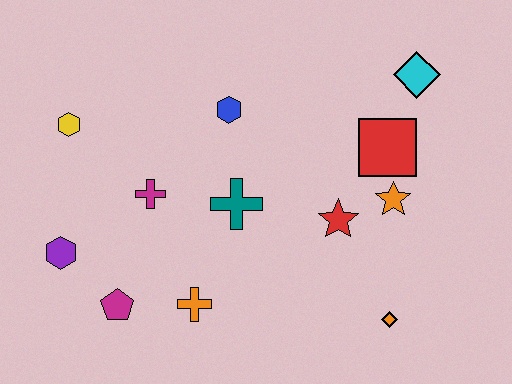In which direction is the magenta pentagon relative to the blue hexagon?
The magenta pentagon is below the blue hexagon.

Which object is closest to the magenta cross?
The teal cross is closest to the magenta cross.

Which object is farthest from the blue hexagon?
The orange diamond is farthest from the blue hexagon.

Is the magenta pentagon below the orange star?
Yes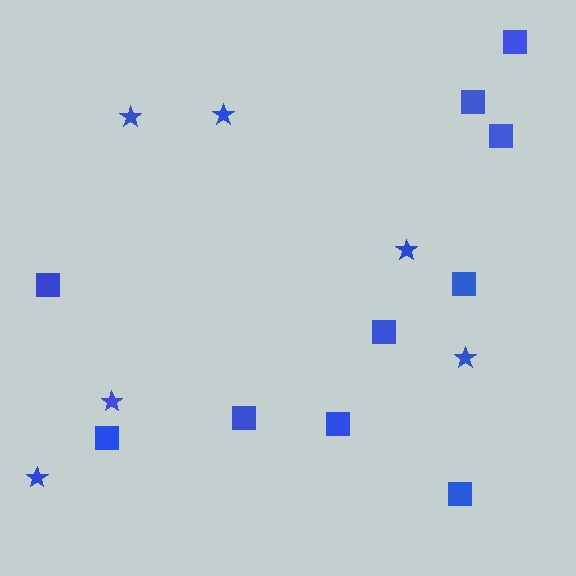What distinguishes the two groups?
There are 2 groups: one group of stars (6) and one group of squares (10).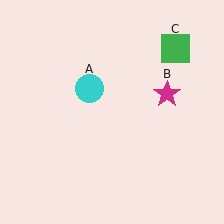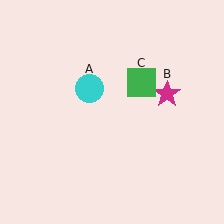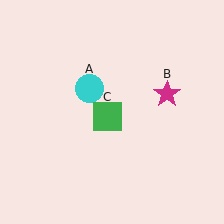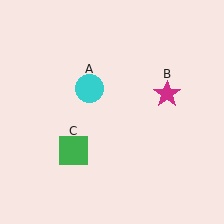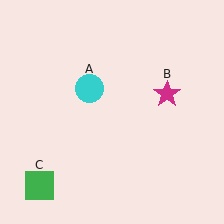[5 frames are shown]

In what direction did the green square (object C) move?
The green square (object C) moved down and to the left.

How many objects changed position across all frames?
1 object changed position: green square (object C).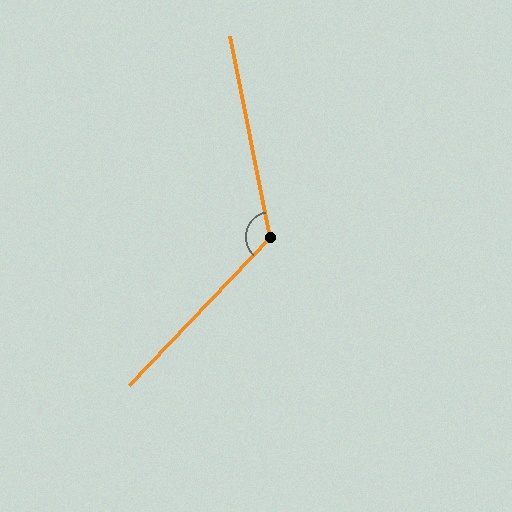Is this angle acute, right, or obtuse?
It is obtuse.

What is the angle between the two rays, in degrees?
Approximately 125 degrees.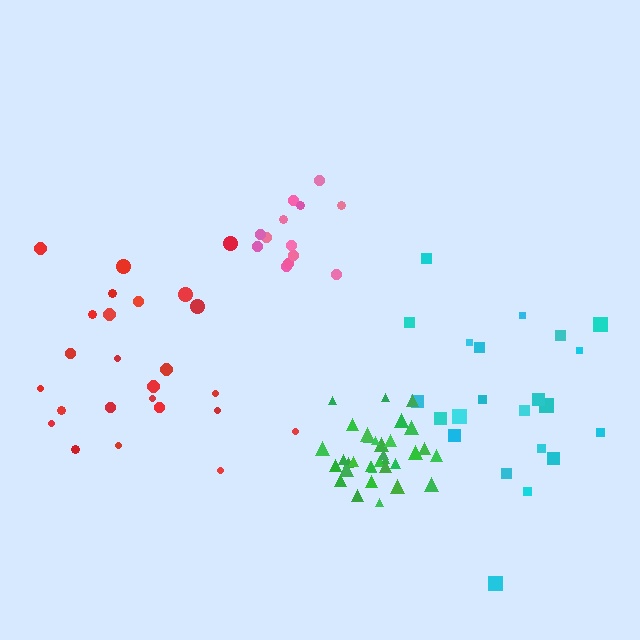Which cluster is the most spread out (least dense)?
Cyan.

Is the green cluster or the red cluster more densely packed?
Green.